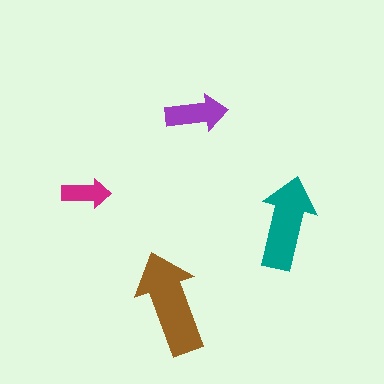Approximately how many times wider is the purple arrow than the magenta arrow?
About 1.5 times wider.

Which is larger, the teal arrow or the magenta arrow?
The teal one.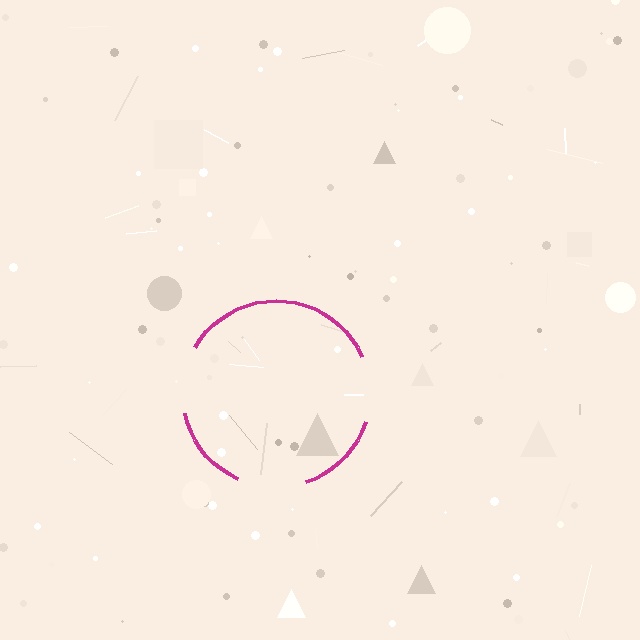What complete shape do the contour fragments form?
The contour fragments form a circle.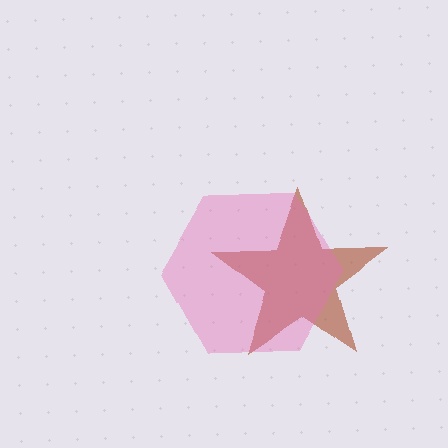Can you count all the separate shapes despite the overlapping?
Yes, there are 2 separate shapes.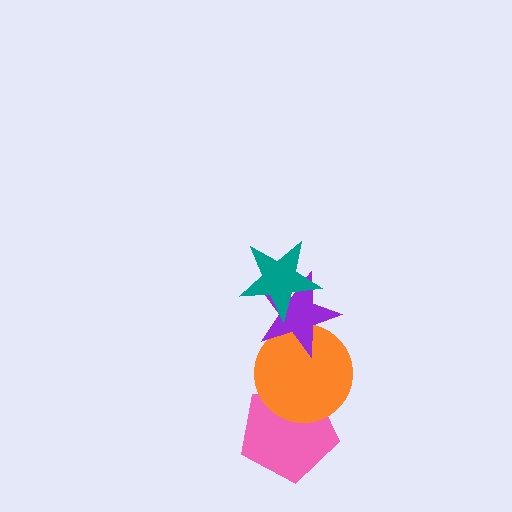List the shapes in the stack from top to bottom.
From top to bottom: the teal star, the purple star, the orange circle, the pink pentagon.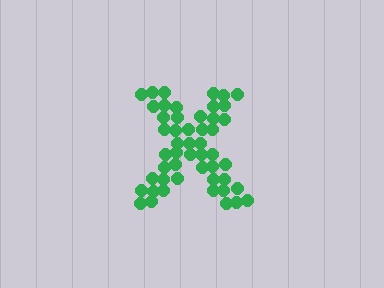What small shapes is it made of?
It is made of small circles.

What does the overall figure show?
The overall figure shows the letter X.